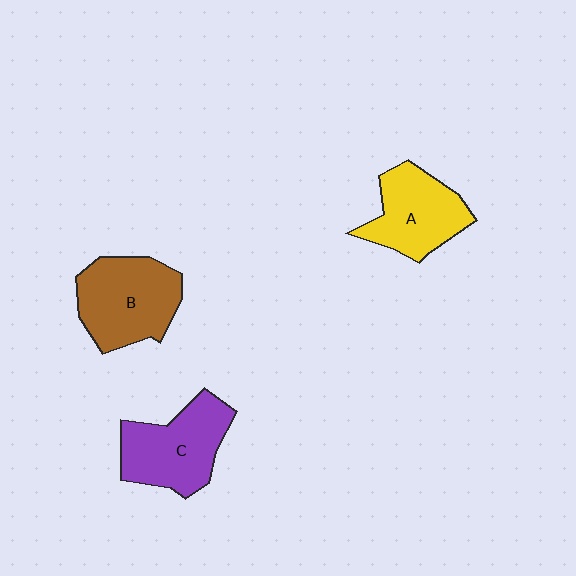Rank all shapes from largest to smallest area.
From largest to smallest: B (brown), C (purple), A (yellow).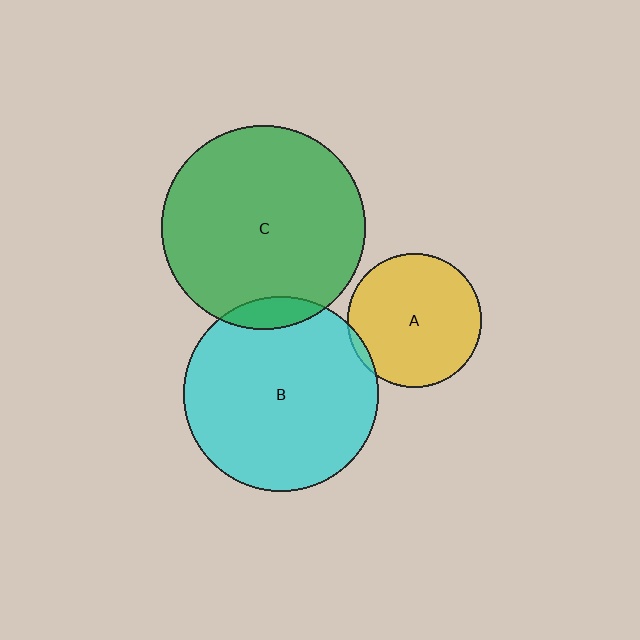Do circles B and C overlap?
Yes.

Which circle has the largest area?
Circle C (green).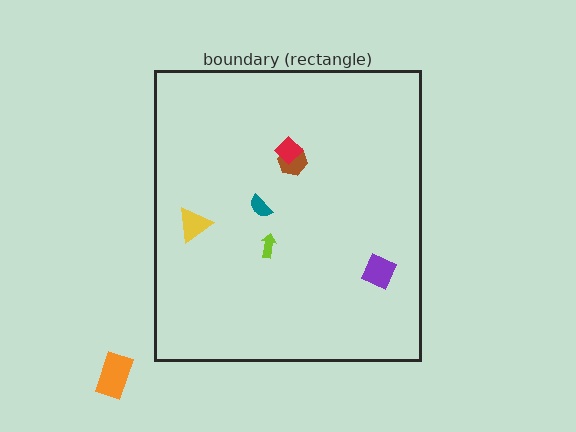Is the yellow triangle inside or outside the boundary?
Inside.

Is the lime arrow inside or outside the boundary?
Inside.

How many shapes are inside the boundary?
6 inside, 1 outside.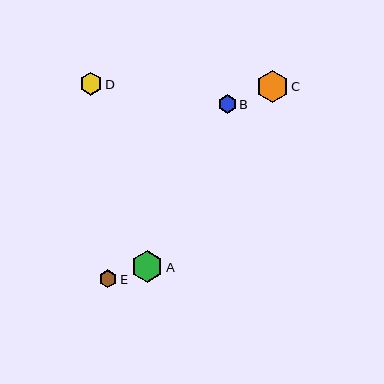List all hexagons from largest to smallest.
From largest to smallest: C, A, D, B, E.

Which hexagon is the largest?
Hexagon C is the largest with a size of approximately 32 pixels.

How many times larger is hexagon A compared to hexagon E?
Hexagon A is approximately 1.7 times the size of hexagon E.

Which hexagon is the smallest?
Hexagon E is the smallest with a size of approximately 18 pixels.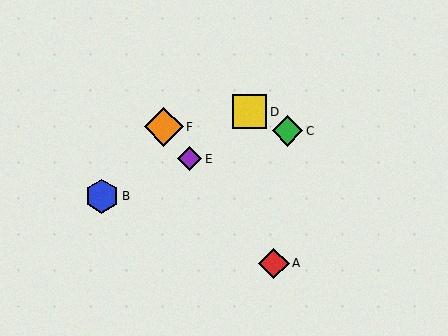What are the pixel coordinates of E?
Object E is at (190, 159).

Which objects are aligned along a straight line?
Objects A, E, F are aligned along a straight line.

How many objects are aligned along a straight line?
3 objects (A, E, F) are aligned along a straight line.